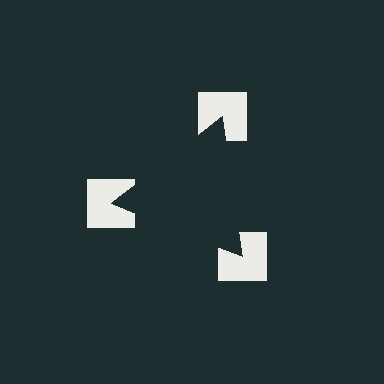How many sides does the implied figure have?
3 sides.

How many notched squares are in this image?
There are 3 — one at each vertex of the illusory triangle.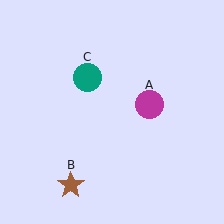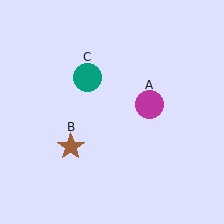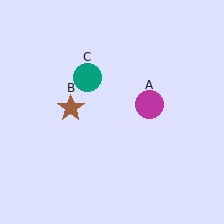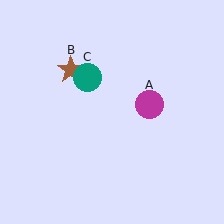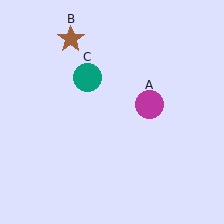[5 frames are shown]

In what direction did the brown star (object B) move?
The brown star (object B) moved up.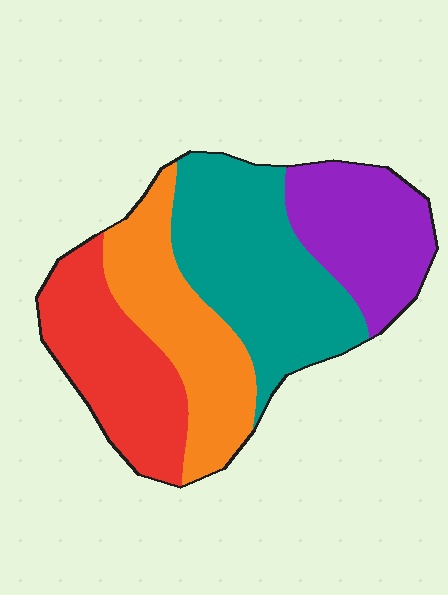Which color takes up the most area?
Teal, at roughly 30%.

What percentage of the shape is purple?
Purple covers around 20% of the shape.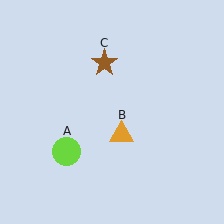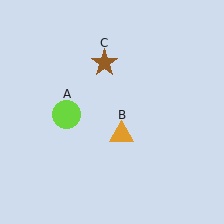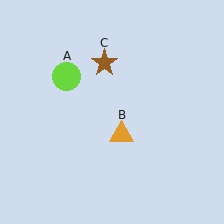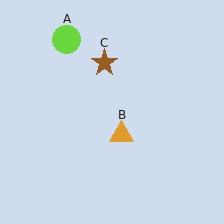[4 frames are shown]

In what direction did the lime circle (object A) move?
The lime circle (object A) moved up.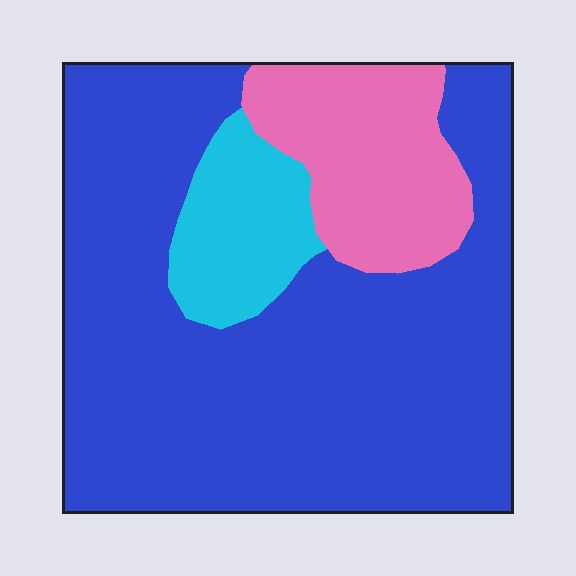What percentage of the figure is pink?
Pink takes up about one sixth (1/6) of the figure.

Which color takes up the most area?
Blue, at roughly 70%.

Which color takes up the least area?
Cyan, at roughly 10%.